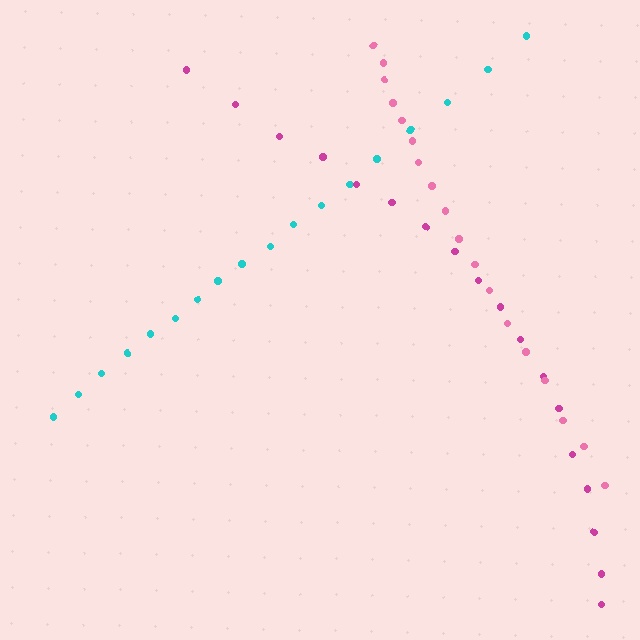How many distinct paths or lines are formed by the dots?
There are 3 distinct paths.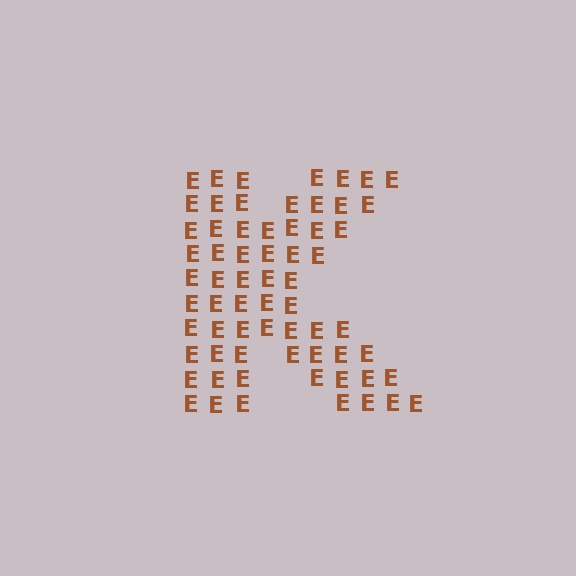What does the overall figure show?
The overall figure shows the letter K.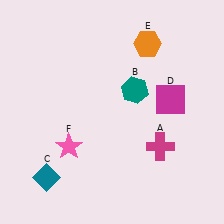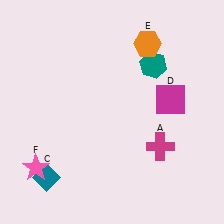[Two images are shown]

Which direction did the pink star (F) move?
The pink star (F) moved left.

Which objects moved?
The objects that moved are: the teal hexagon (B), the pink star (F).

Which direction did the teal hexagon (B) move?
The teal hexagon (B) moved up.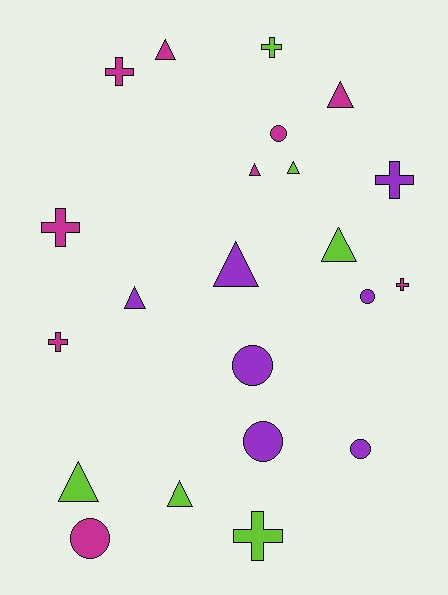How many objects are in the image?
There are 22 objects.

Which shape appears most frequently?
Triangle, with 9 objects.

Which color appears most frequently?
Magenta, with 9 objects.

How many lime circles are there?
There are no lime circles.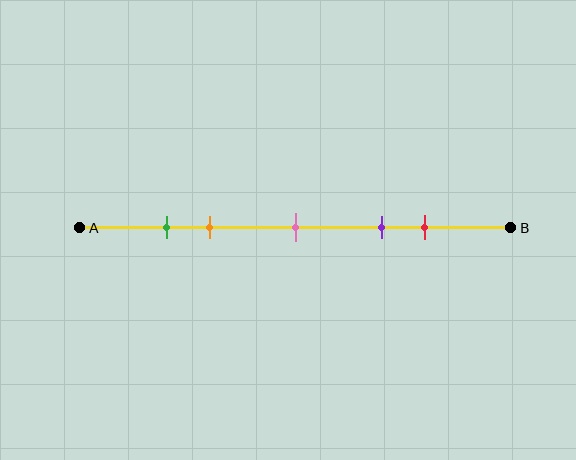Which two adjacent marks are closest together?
The green and orange marks are the closest adjacent pair.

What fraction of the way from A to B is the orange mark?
The orange mark is approximately 30% (0.3) of the way from A to B.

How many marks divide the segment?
There are 5 marks dividing the segment.